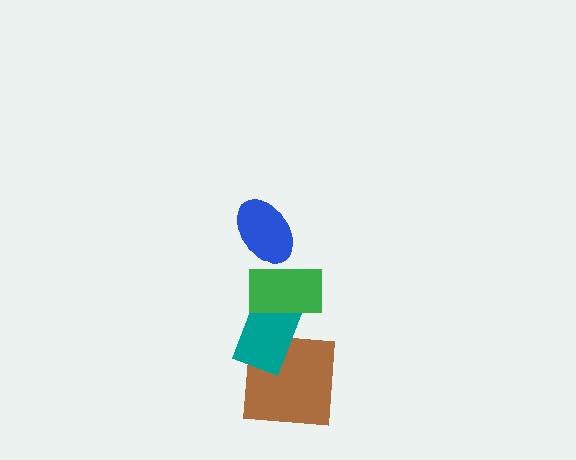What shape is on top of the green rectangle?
The blue ellipse is on top of the green rectangle.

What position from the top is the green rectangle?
The green rectangle is 2nd from the top.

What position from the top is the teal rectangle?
The teal rectangle is 3rd from the top.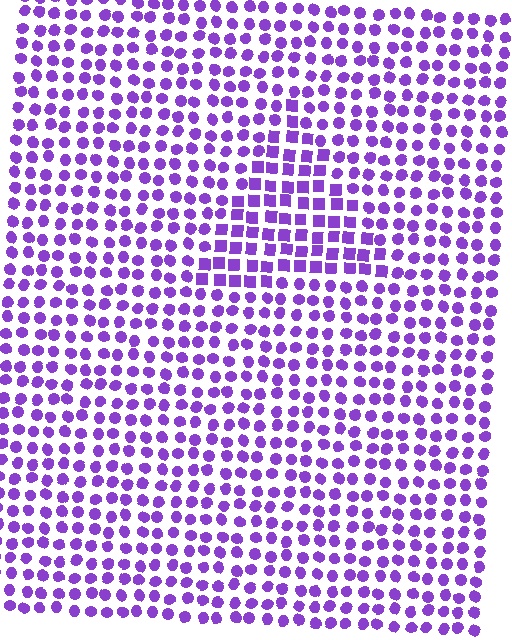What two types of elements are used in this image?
The image uses squares inside the triangle region and circles outside it.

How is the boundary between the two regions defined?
The boundary is defined by a change in element shape: squares inside vs. circles outside. All elements share the same color and spacing.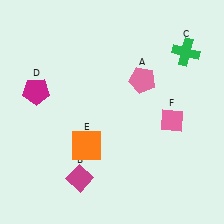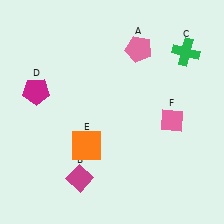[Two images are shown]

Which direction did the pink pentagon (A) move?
The pink pentagon (A) moved up.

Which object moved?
The pink pentagon (A) moved up.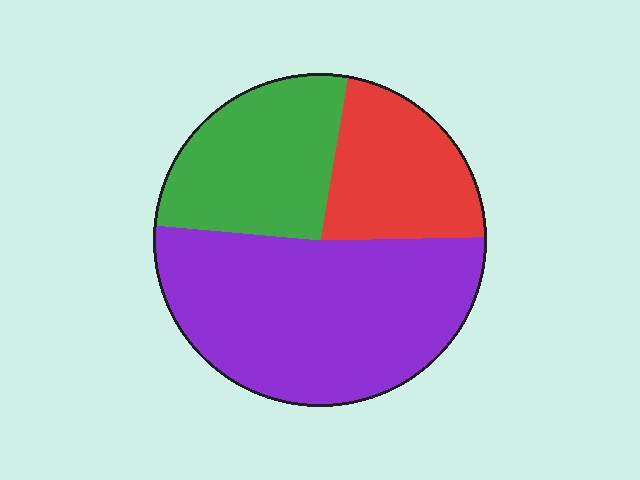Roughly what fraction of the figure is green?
Green covers around 25% of the figure.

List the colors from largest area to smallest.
From largest to smallest: purple, green, red.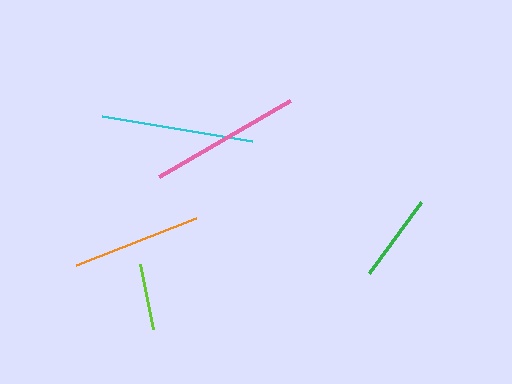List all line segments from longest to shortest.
From longest to shortest: pink, cyan, orange, green, lime.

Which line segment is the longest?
The pink line is the longest at approximately 152 pixels.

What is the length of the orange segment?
The orange segment is approximately 129 pixels long.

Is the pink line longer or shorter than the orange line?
The pink line is longer than the orange line.